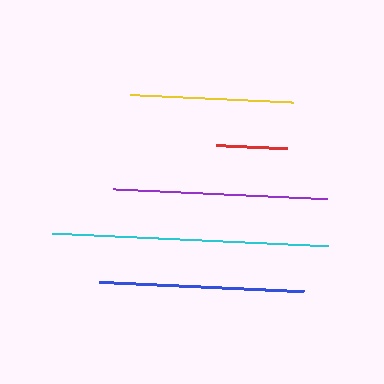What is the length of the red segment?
The red segment is approximately 72 pixels long.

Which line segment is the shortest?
The red line is the shortest at approximately 72 pixels.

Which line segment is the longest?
The cyan line is the longest at approximately 276 pixels.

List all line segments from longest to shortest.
From longest to shortest: cyan, purple, blue, yellow, red.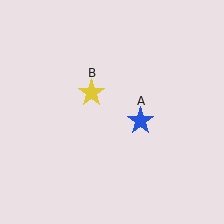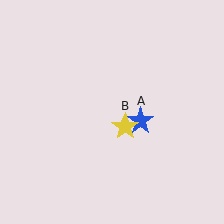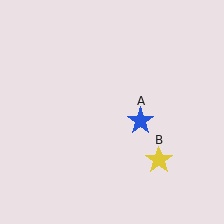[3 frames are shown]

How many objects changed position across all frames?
1 object changed position: yellow star (object B).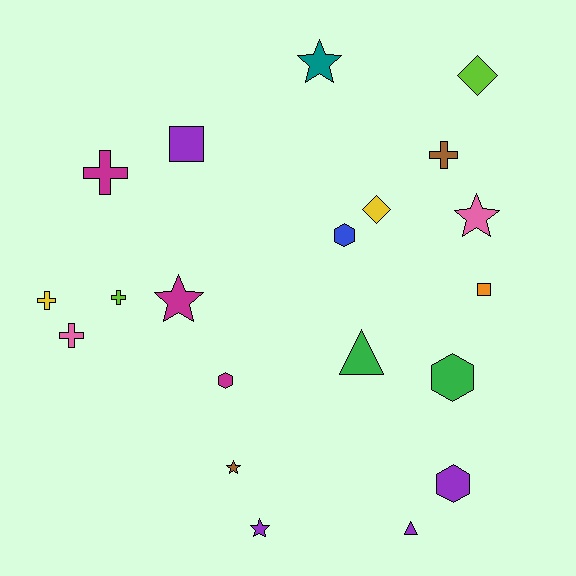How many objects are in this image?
There are 20 objects.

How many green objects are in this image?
There are 2 green objects.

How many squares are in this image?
There are 2 squares.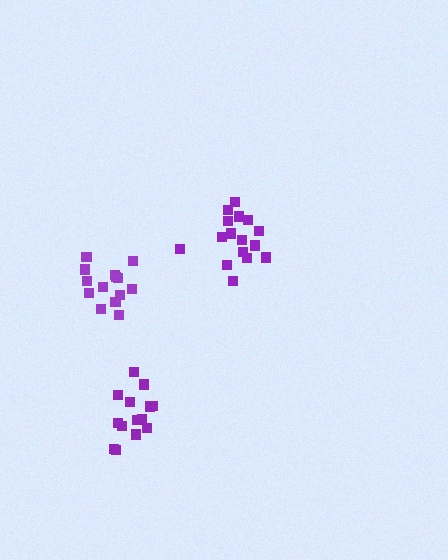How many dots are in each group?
Group 1: 16 dots, Group 2: 14 dots, Group 3: 14 dots (44 total).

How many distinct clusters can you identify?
There are 3 distinct clusters.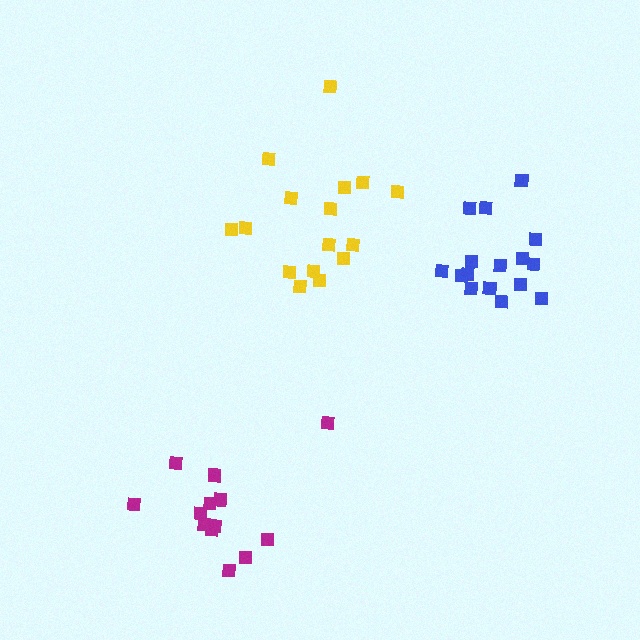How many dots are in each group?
Group 1: 16 dots, Group 2: 13 dots, Group 3: 16 dots (45 total).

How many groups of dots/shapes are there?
There are 3 groups.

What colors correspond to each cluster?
The clusters are colored: yellow, magenta, blue.